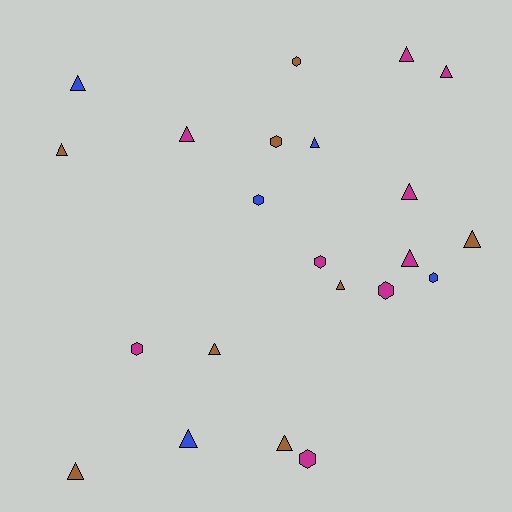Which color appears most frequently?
Magenta, with 9 objects.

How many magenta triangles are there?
There are 5 magenta triangles.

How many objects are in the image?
There are 22 objects.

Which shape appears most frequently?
Triangle, with 14 objects.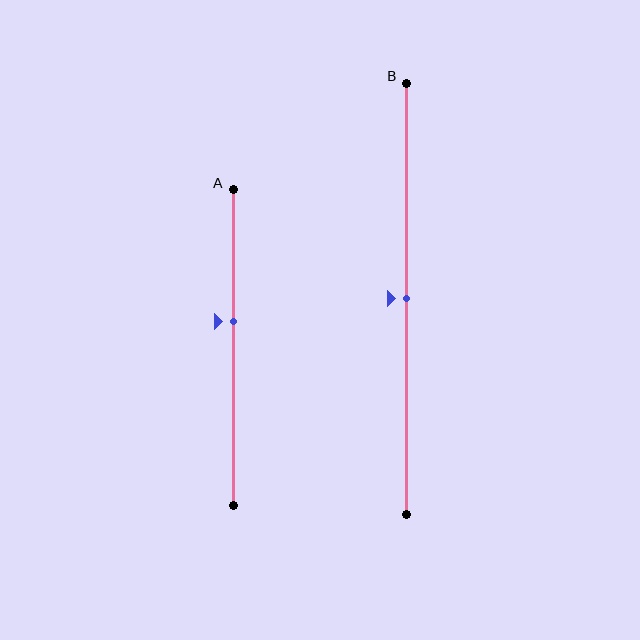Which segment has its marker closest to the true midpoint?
Segment B has its marker closest to the true midpoint.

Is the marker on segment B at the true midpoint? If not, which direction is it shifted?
Yes, the marker on segment B is at the true midpoint.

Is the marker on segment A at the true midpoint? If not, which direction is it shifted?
No, the marker on segment A is shifted upward by about 8% of the segment length.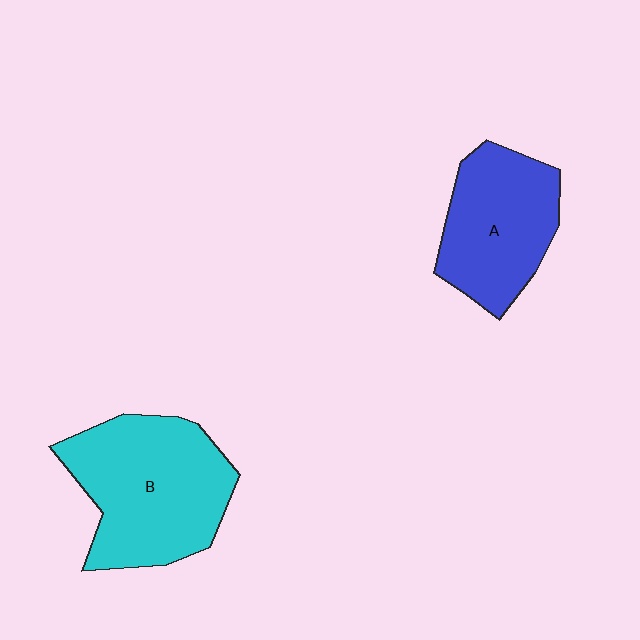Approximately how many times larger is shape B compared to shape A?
Approximately 1.3 times.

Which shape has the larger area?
Shape B (cyan).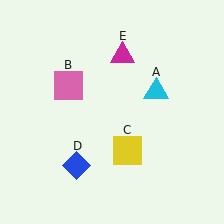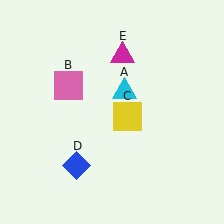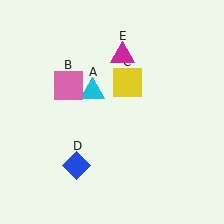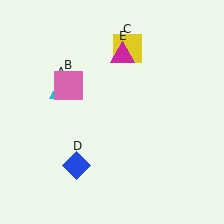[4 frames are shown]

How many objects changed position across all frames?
2 objects changed position: cyan triangle (object A), yellow square (object C).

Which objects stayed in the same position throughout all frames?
Pink square (object B) and blue diamond (object D) and magenta triangle (object E) remained stationary.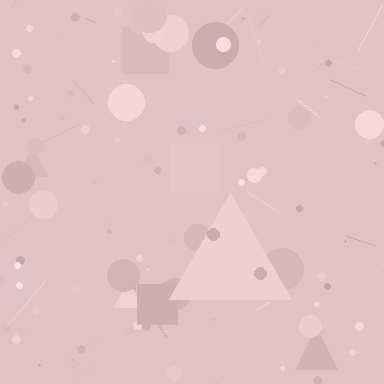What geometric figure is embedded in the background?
A triangle is embedded in the background.